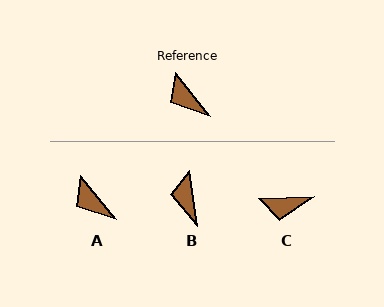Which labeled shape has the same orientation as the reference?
A.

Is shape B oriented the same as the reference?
No, it is off by about 31 degrees.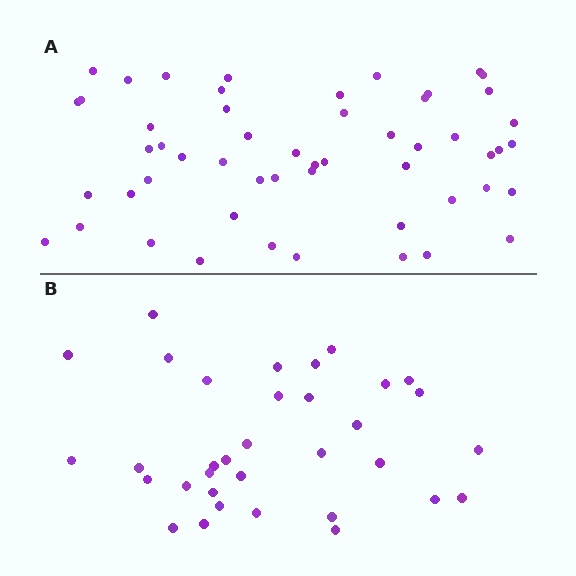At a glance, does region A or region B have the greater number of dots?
Region A (the top region) has more dots.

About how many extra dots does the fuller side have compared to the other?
Region A has approximately 20 more dots than region B.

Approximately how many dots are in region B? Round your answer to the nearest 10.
About 30 dots. (The exact count is 34, which rounds to 30.)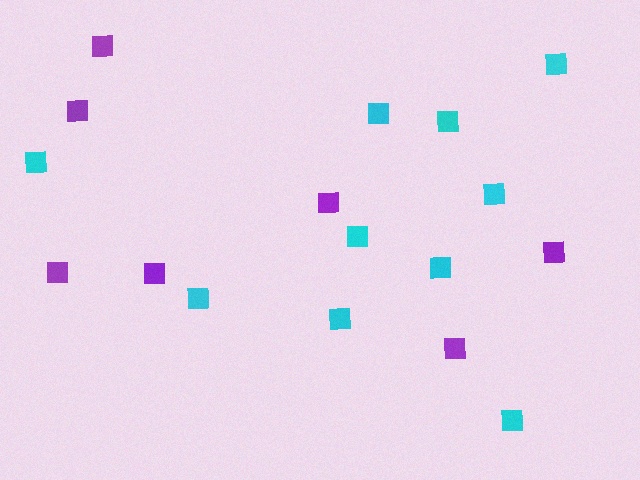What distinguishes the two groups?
There are 2 groups: one group of purple squares (7) and one group of cyan squares (10).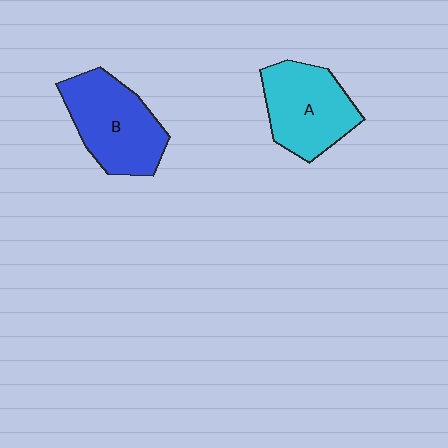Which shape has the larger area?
Shape B (blue).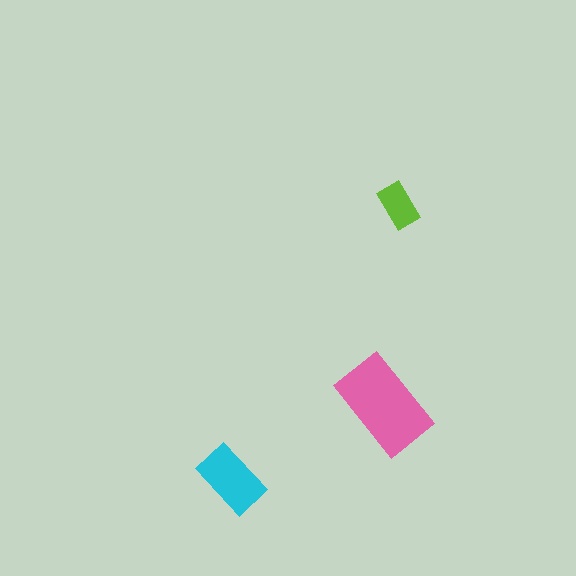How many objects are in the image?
There are 3 objects in the image.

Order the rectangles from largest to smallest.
the pink one, the cyan one, the lime one.